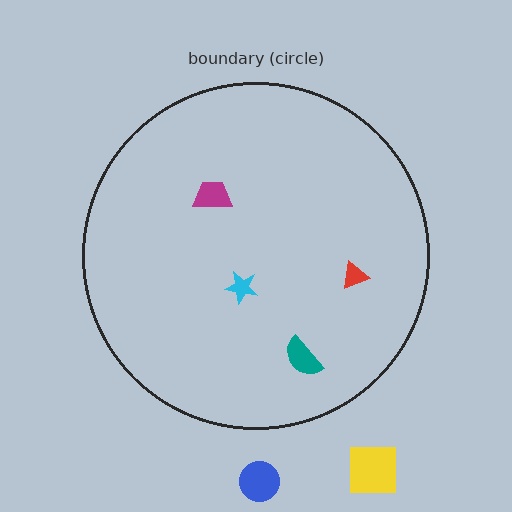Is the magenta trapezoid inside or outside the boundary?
Inside.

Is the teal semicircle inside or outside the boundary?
Inside.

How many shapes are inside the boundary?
4 inside, 2 outside.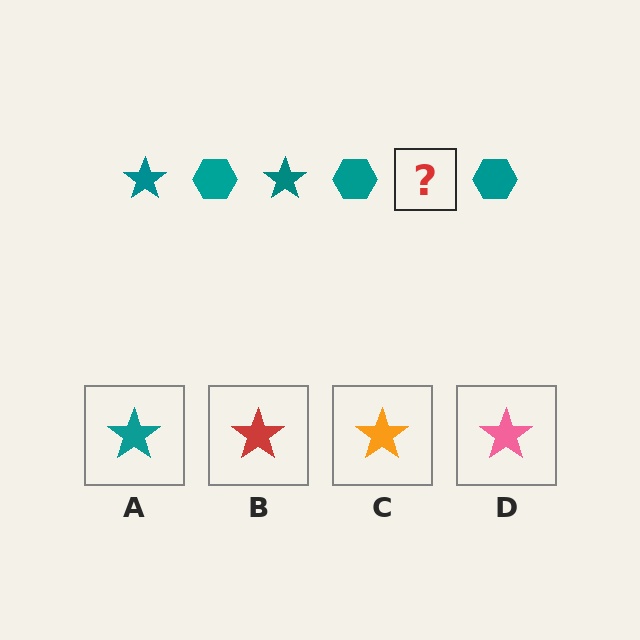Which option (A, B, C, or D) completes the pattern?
A.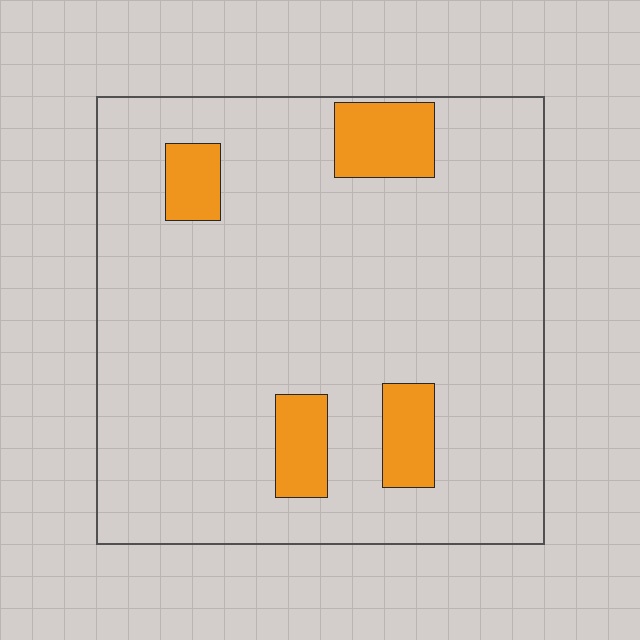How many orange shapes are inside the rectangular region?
4.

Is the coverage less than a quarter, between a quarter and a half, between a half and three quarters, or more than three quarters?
Less than a quarter.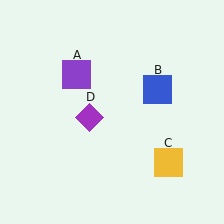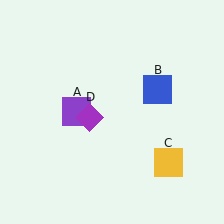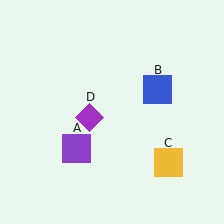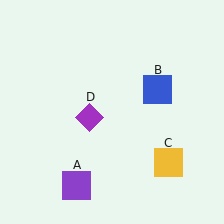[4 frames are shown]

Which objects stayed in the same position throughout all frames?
Blue square (object B) and yellow square (object C) and purple diamond (object D) remained stationary.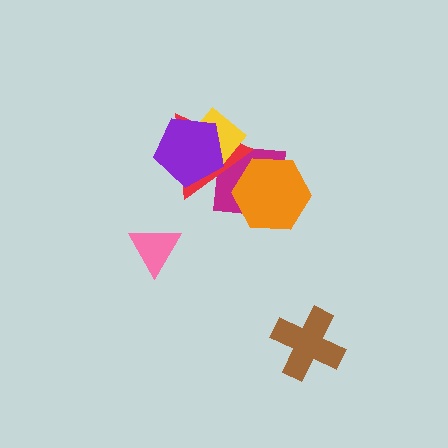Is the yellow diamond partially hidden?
Yes, it is partially covered by another shape.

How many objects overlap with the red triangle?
4 objects overlap with the red triangle.